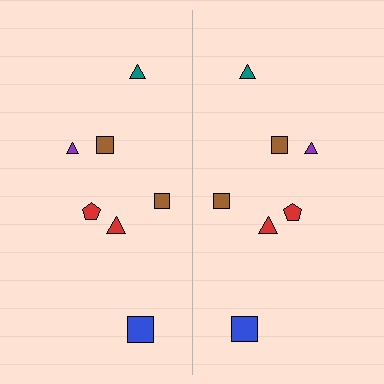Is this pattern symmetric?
Yes, this pattern has bilateral (reflection) symmetry.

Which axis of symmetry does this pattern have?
The pattern has a vertical axis of symmetry running through the center of the image.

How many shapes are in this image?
There are 14 shapes in this image.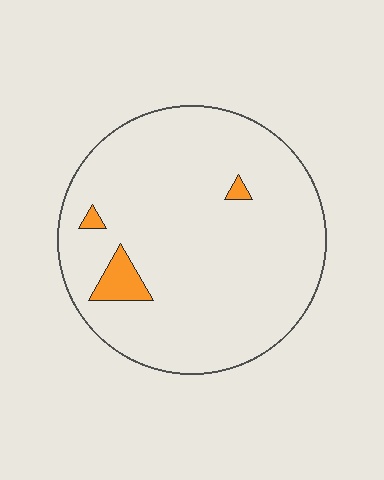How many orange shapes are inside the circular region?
3.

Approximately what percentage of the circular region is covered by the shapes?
Approximately 5%.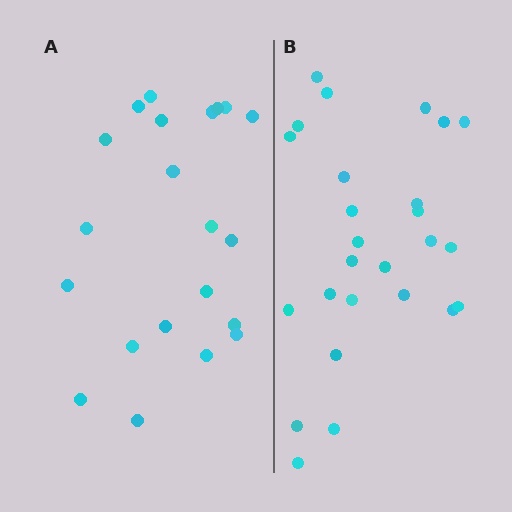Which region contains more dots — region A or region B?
Region B (the right region) has more dots.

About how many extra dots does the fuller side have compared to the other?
Region B has about 5 more dots than region A.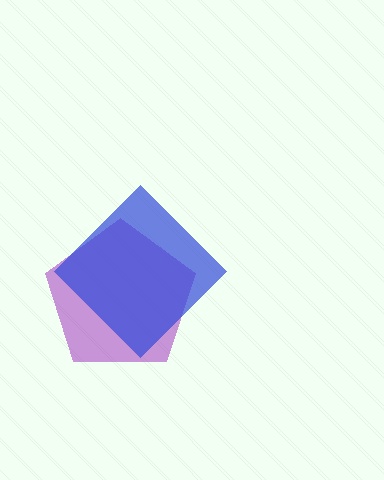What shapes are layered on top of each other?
The layered shapes are: a purple pentagon, a blue diamond.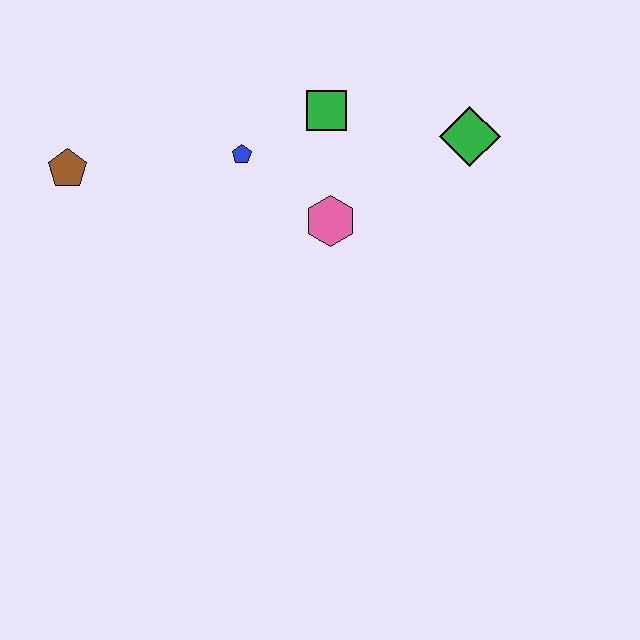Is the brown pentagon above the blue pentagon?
No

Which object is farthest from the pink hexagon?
The brown pentagon is farthest from the pink hexagon.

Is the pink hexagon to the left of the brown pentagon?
No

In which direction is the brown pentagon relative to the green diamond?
The brown pentagon is to the left of the green diamond.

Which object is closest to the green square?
The blue pentagon is closest to the green square.